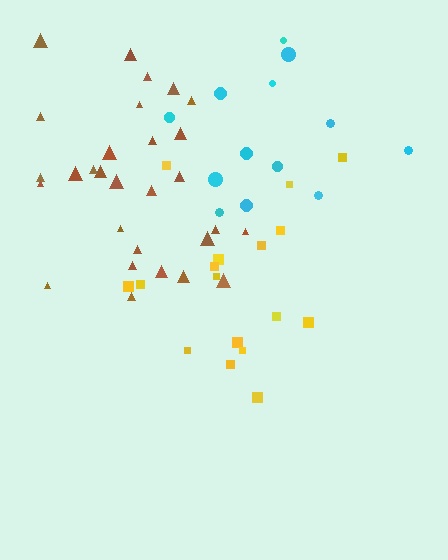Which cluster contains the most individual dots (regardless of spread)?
Brown (29).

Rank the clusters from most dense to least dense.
brown, cyan, yellow.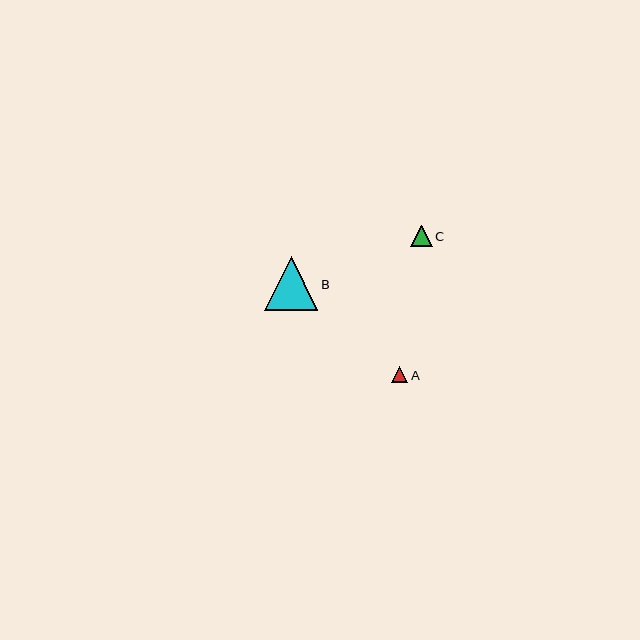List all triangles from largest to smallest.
From largest to smallest: B, C, A.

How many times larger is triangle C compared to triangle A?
Triangle C is approximately 1.3 times the size of triangle A.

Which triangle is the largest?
Triangle B is the largest with a size of approximately 54 pixels.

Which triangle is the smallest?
Triangle A is the smallest with a size of approximately 17 pixels.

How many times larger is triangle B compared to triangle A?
Triangle B is approximately 3.2 times the size of triangle A.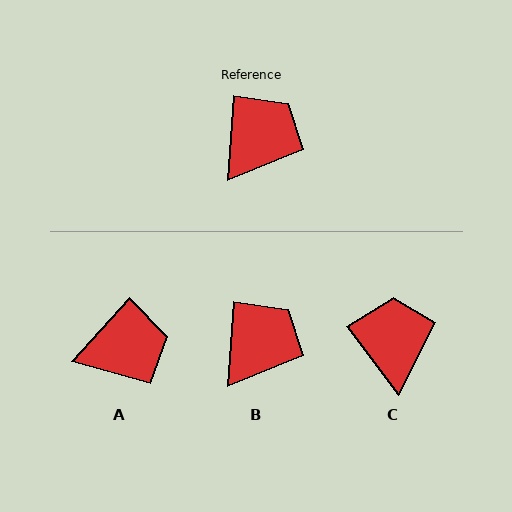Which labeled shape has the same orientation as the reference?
B.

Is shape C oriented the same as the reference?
No, it is off by about 40 degrees.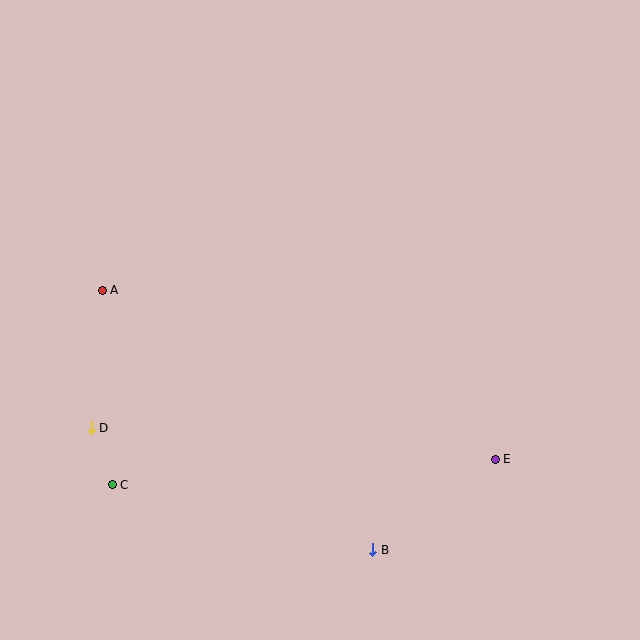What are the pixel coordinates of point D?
Point D is at (91, 428).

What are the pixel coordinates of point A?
Point A is at (102, 290).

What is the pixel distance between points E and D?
The distance between E and D is 405 pixels.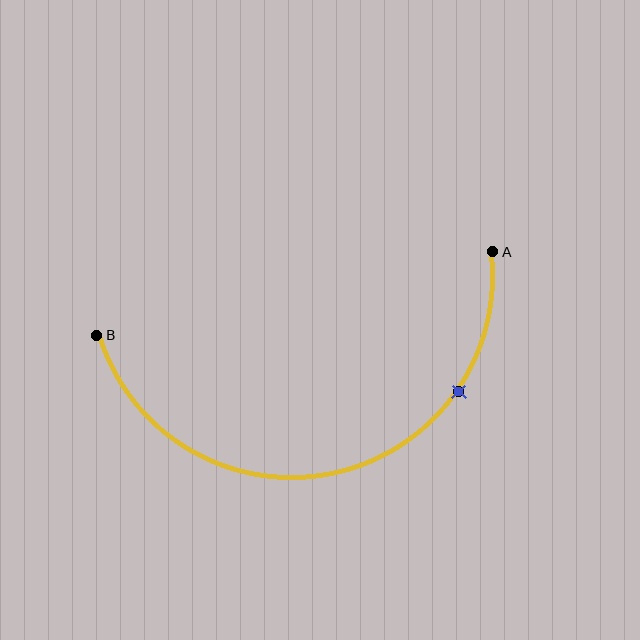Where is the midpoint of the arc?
The arc midpoint is the point on the curve farthest from the straight line joining A and B. It sits below that line.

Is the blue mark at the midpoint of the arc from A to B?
No. The blue mark lies on the arc but is closer to endpoint A. The arc midpoint would be at the point on the curve equidistant along the arc from both A and B.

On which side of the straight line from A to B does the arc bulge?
The arc bulges below the straight line connecting A and B.